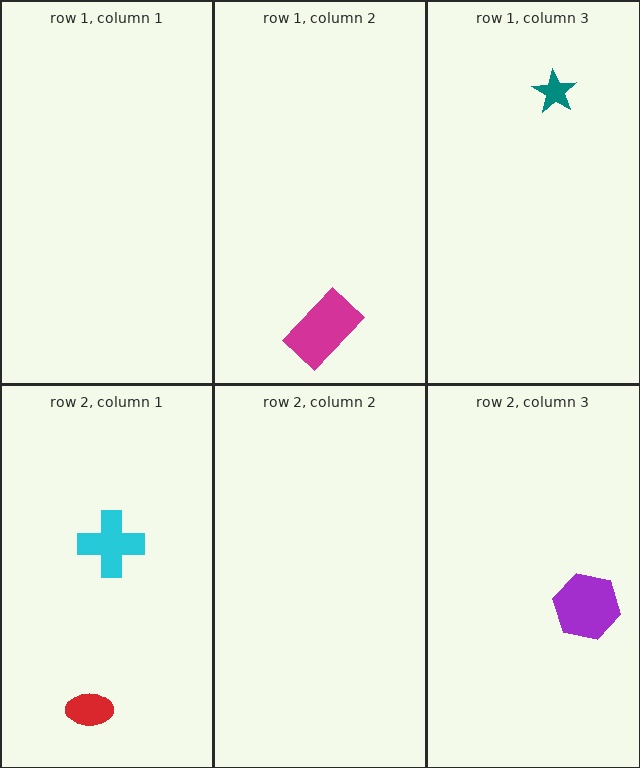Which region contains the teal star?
The row 1, column 3 region.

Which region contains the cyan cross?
The row 2, column 1 region.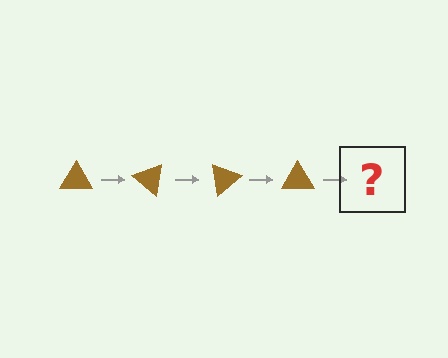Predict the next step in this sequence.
The next step is a brown triangle rotated 160 degrees.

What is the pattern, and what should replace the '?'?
The pattern is that the triangle rotates 40 degrees each step. The '?' should be a brown triangle rotated 160 degrees.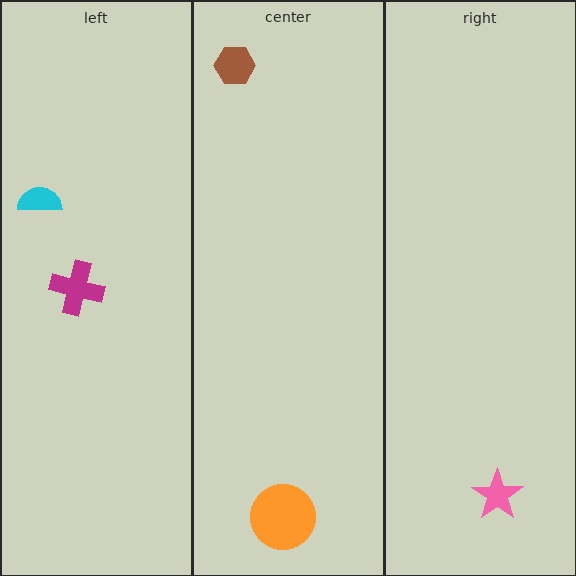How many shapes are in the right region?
1.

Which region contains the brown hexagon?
The center region.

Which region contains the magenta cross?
The left region.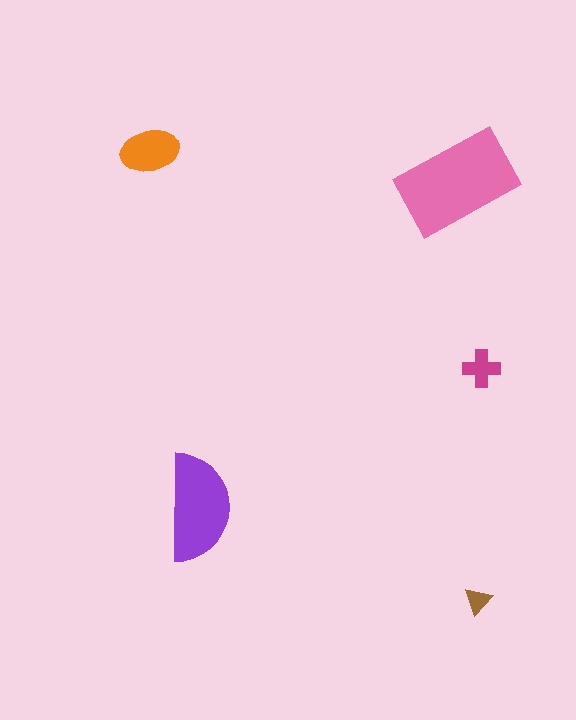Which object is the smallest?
The brown triangle.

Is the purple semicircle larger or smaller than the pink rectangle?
Smaller.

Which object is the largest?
The pink rectangle.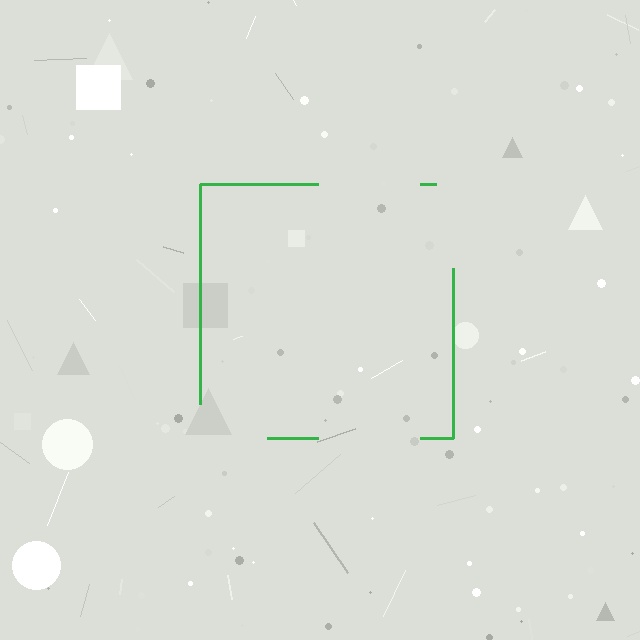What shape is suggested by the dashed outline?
The dashed outline suggests a square.